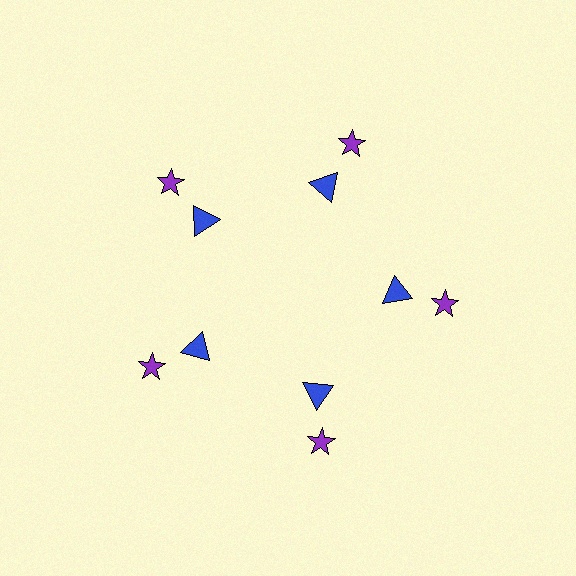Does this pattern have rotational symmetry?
Yes, this pattern has 5-fold rotational symmetry. It looks the same after rotating 72 degrees around the center.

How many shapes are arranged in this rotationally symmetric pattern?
There are 10 shapes, arranged in 5 groups of 2.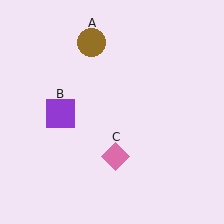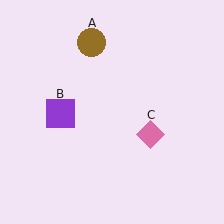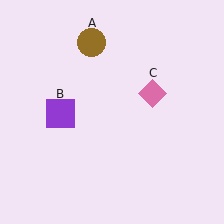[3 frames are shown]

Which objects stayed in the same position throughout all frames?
Brown circle (object A) and purple square (object B) remained stationary.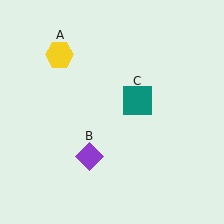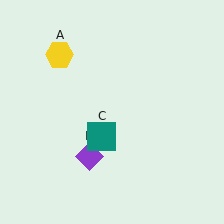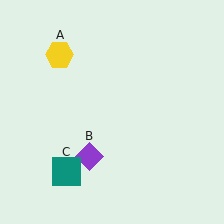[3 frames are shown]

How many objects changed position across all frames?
1 object changed position: teal square (object C).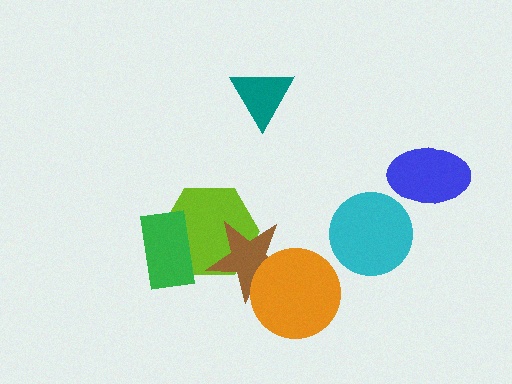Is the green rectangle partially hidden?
No, no other shape covers it.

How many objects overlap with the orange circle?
1 object overlaps with the orange circle.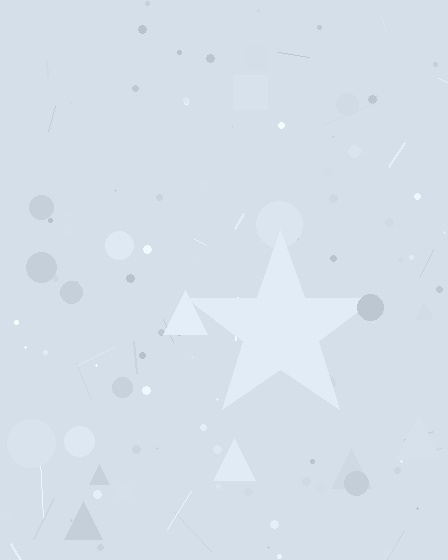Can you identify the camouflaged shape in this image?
The camouflaged shape is a star.